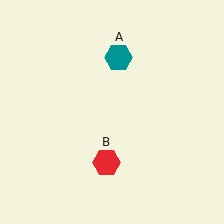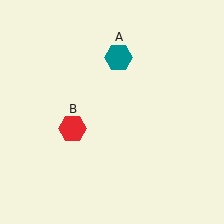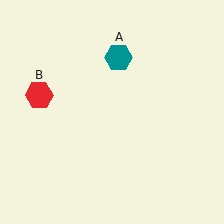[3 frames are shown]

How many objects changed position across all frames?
1 object changed position: red hexagon (object B).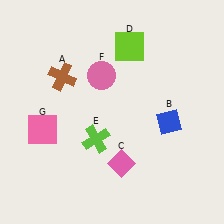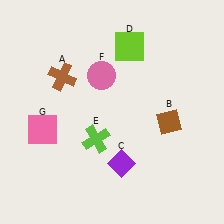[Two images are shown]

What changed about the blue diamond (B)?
In Image 1, B is blue. In Image 2, it changed to brown.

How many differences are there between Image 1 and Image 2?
There are 2 differences between the two images.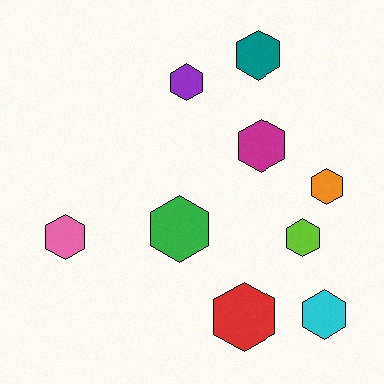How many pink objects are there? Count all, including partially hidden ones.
There is 1 pink object.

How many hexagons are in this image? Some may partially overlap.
There are 9 hexagons.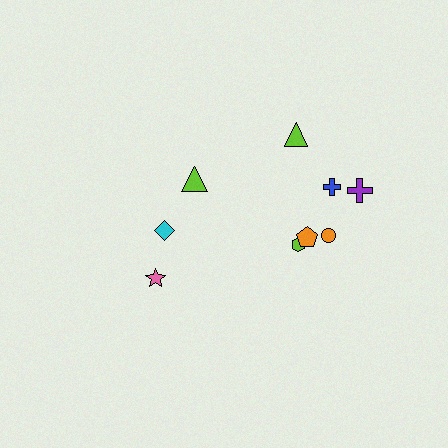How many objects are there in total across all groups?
There are 9 objects.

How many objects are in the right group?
There are 6 objects.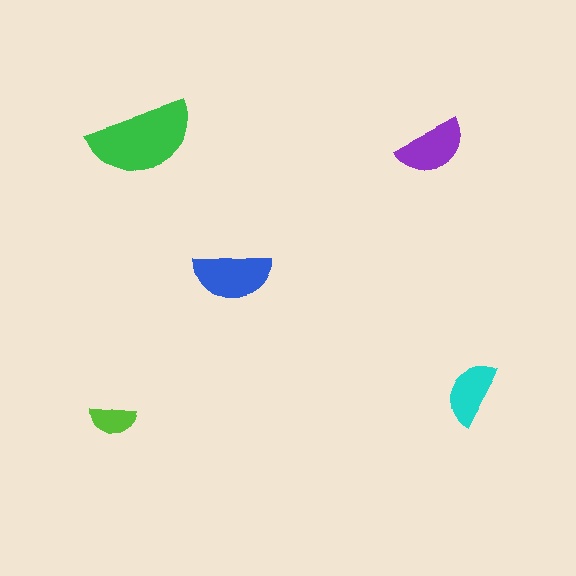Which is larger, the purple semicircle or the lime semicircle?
The purple one.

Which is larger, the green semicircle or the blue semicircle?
The green one.